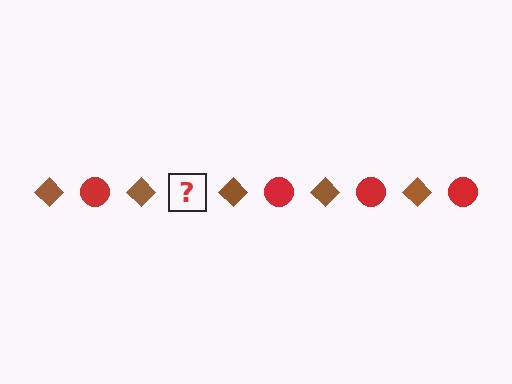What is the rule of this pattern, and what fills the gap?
The rule is that the pattern alternates between brown diamond and red circle. The gap should be filled with a red circle.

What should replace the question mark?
The question mark should be replaced with a red circle.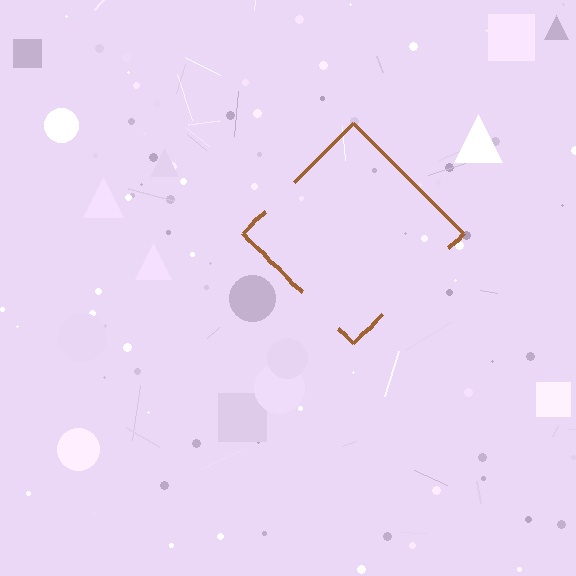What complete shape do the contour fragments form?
The contour fragments form a diamond.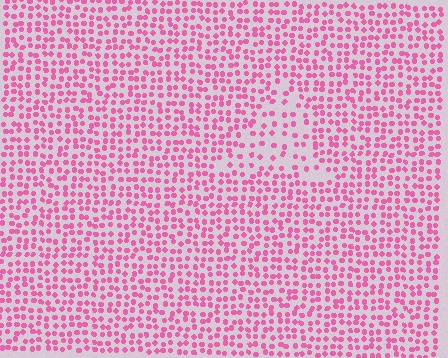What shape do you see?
I see a triangle.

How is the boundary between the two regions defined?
The boundary is defined by a change in element density (approximately 1.9x ratio). All elements are the same color, size, and shape.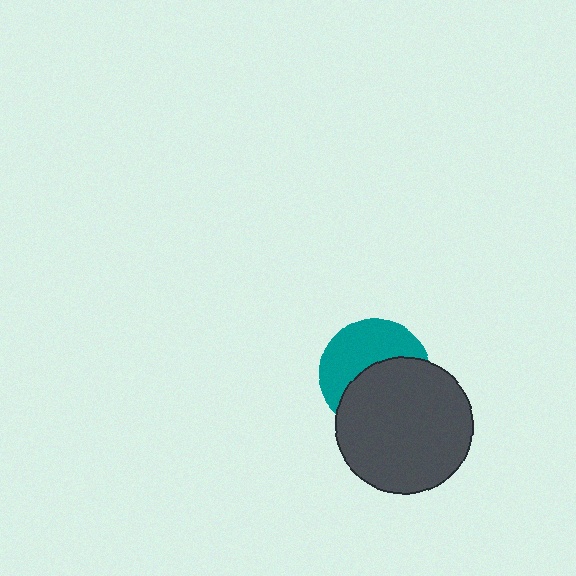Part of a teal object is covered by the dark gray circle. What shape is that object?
It is a circle.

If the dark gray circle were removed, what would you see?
You would see the complete teal circle.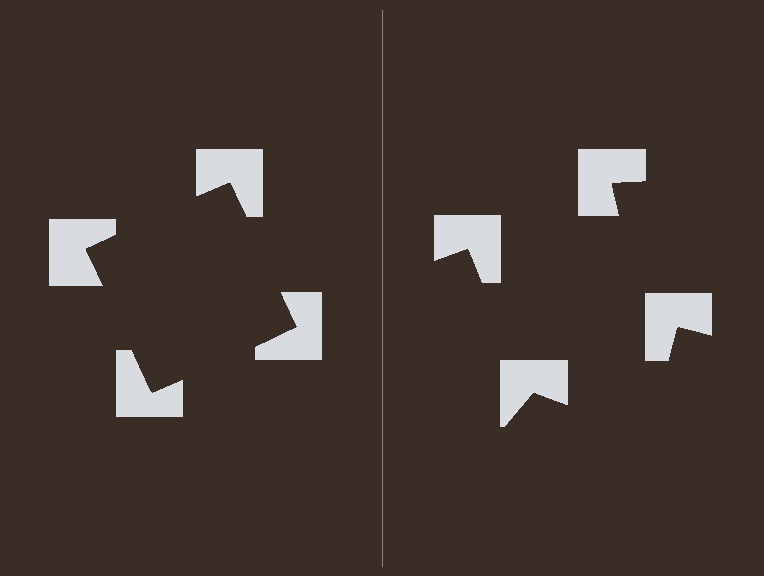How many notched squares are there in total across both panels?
8 — 4 on each side.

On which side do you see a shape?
An illusory square appears on the left side. On the right side the wedge cuts are rotated, so no coherent shape forms.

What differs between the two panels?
The notched squares are positioned identically on both sides; only the wedge orientations differ. On the left they align to a square; on the right they are misaligned.